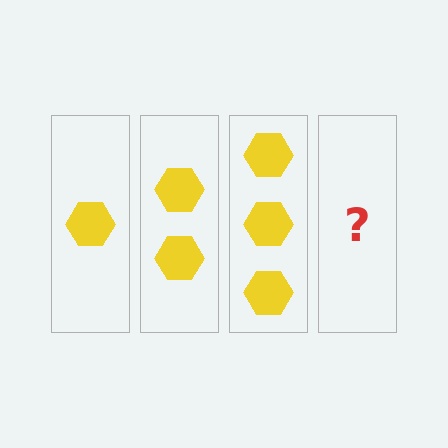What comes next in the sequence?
The next element should be 4 hexagons.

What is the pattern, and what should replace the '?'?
The pattern is that each step adds one more hexagon. The '?' should be 4 hexagons.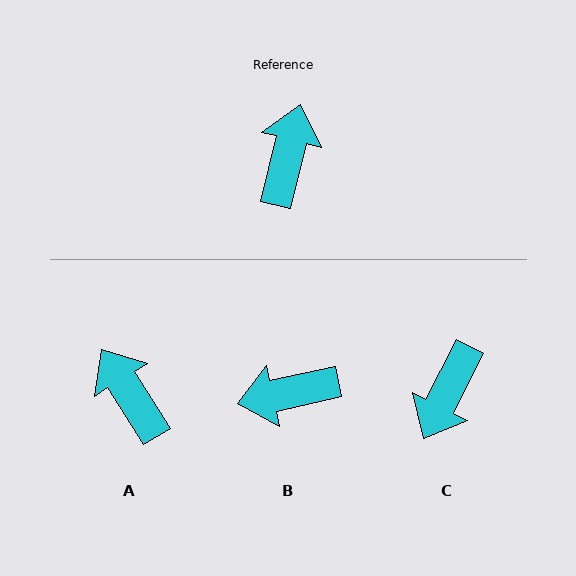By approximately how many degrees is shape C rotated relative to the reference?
Approximately 167 degrees counter-clockwise.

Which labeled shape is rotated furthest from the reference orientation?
C, about 167 degrees away.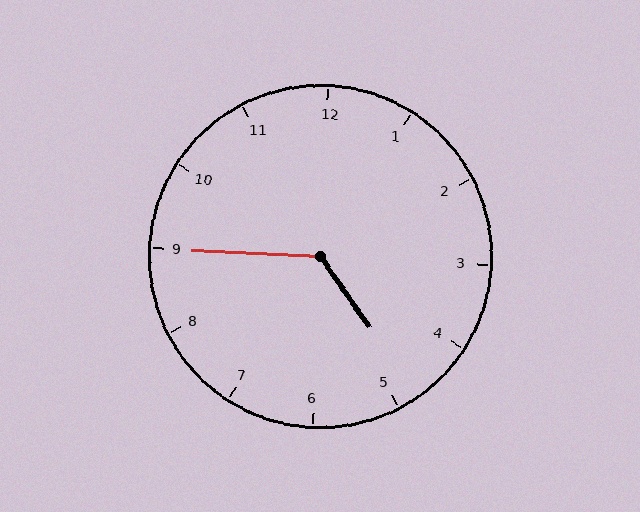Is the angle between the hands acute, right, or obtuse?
It is obtuse.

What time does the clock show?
4:45.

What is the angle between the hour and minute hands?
Approximately 128 degrees.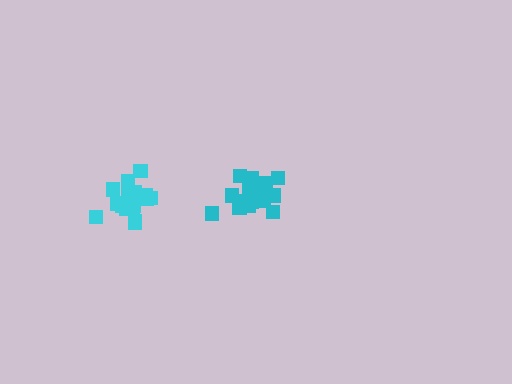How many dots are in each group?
Group 1: 18 dots, Group 2: 20 dots (38 total).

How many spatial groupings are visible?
There are 2 spatial groupings.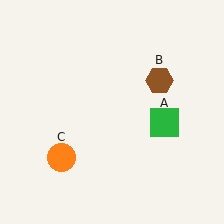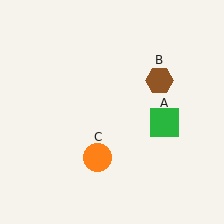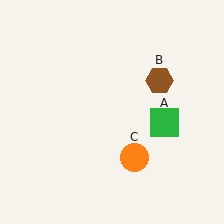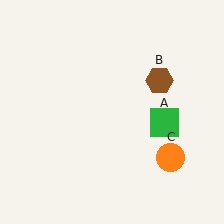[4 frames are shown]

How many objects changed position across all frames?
1 object changed position: orange circle (object C).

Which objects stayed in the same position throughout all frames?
Green square (object A) and brown hexagon (object B) remained stationary.